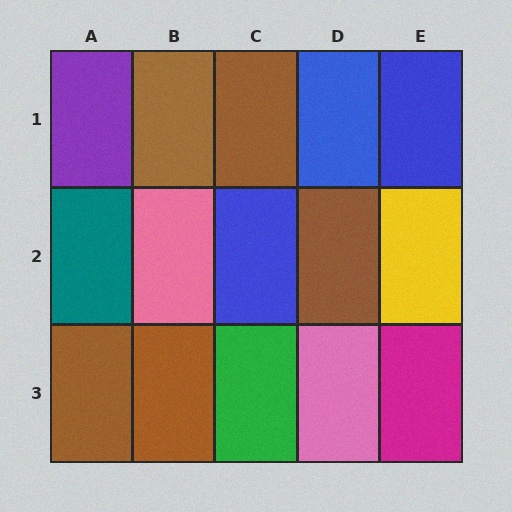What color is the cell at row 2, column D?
Brown.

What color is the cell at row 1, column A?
Purple.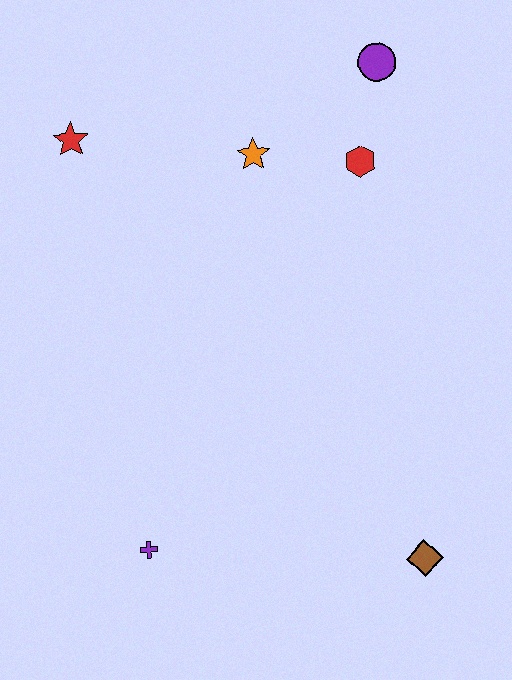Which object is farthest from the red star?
The brown diamond is farthest from the red star.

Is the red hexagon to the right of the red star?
Yes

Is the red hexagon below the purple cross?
No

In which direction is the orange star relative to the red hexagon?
The orange star is to the left of the red hexagon.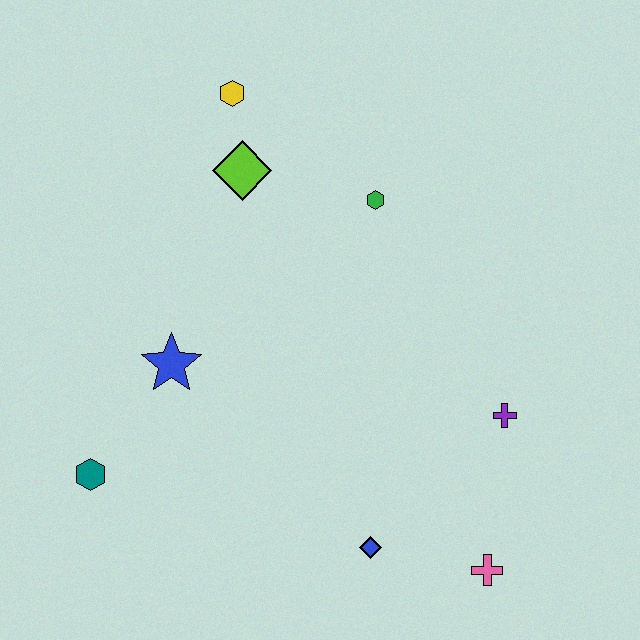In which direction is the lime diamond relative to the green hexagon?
The lime diamond is to the left of the green hexagon.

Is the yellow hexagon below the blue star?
No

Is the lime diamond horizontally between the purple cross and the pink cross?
No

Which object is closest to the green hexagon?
The lime diamond is closest to the green hexagon.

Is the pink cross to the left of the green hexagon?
No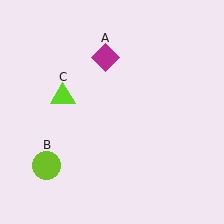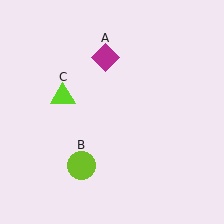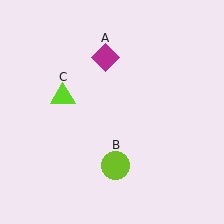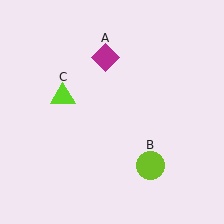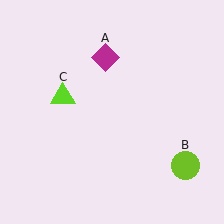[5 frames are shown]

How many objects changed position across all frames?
1 object changed position: lime circle (object B).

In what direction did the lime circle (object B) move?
The lime circle (object B) moved right.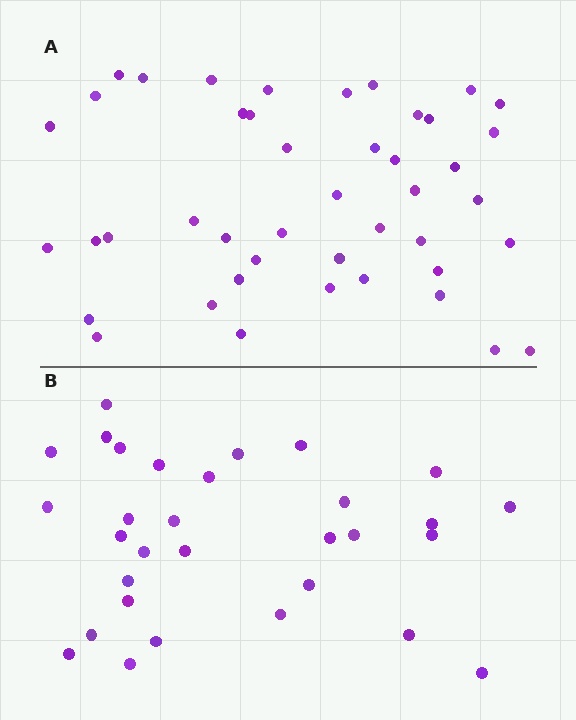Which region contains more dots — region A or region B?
Region A (the top region) has more dots.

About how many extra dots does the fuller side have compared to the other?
Region A has approximately 15 more dots than region B.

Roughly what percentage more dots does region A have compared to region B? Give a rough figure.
About 40% more.